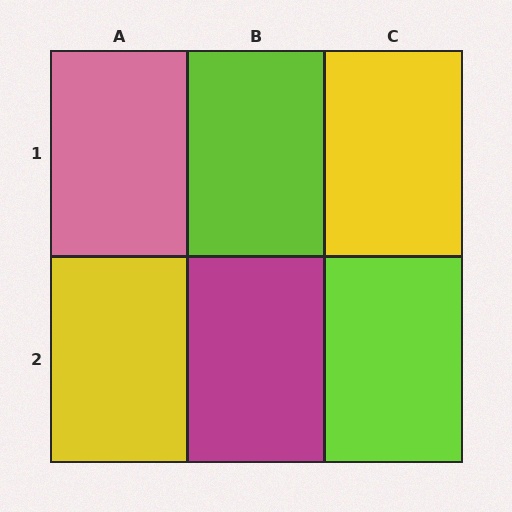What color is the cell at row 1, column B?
Lime.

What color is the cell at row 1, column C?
Yellow.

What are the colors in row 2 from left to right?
Yellow, magenta, lime.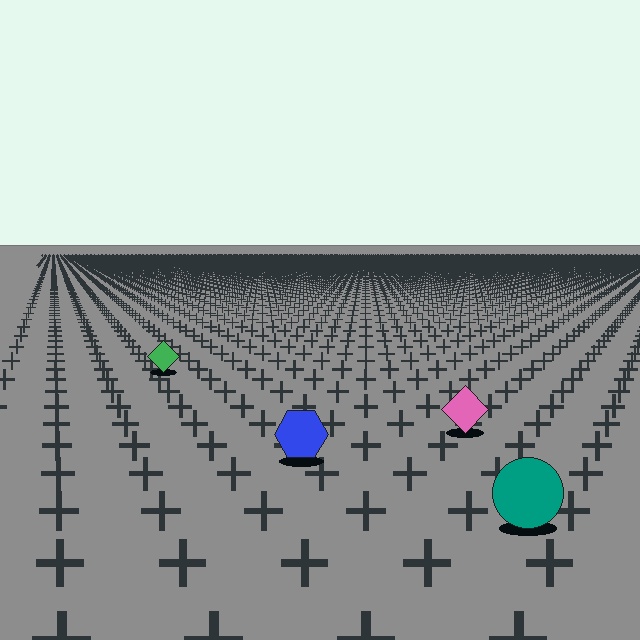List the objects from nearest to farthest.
From nearest to farthest: the teal circle, the blue hexagon, the pink diamond, the green diamond.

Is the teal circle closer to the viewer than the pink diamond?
Yes. The teal circle is closer — you can tell from the texture gradient: the ground texture is coarser near it.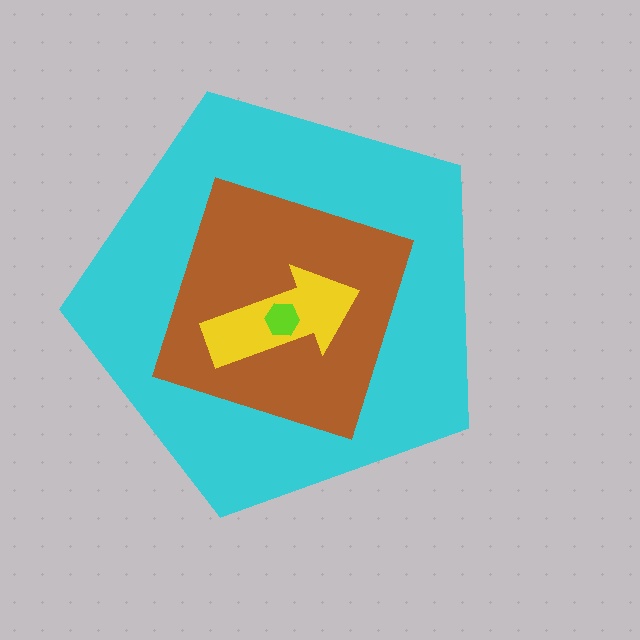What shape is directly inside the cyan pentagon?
The brown diamond.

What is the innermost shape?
The lime hexagon.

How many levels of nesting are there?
4.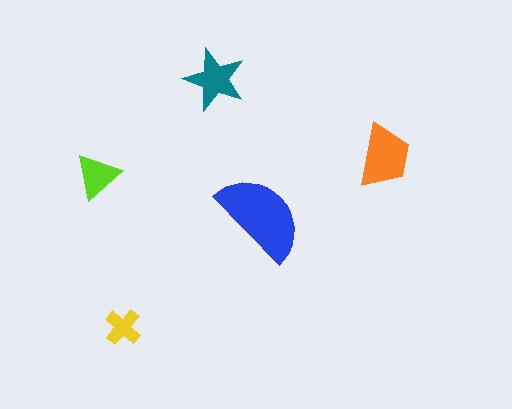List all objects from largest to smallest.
The blue semicircle, the orange trapezoid, the teal star, the lime triangle, the yellow cross.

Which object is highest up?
The teal star is topmost.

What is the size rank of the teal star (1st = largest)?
3rd.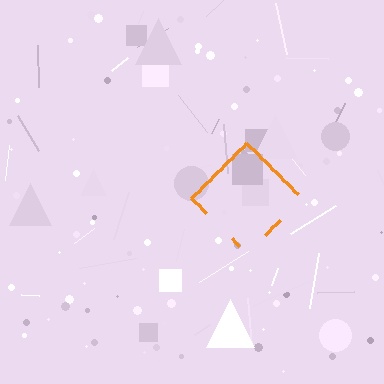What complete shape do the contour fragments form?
The contour fragments form a diamond.